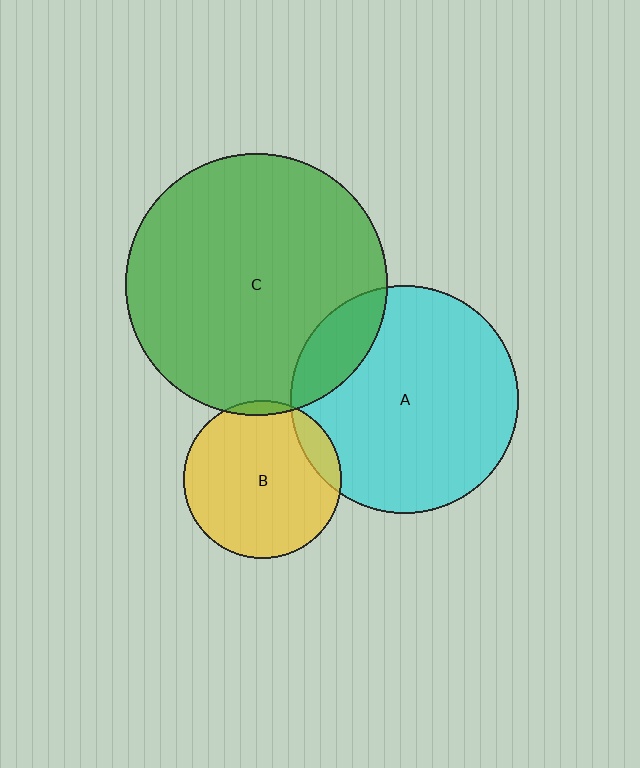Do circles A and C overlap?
Yes.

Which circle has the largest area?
Circle C (green).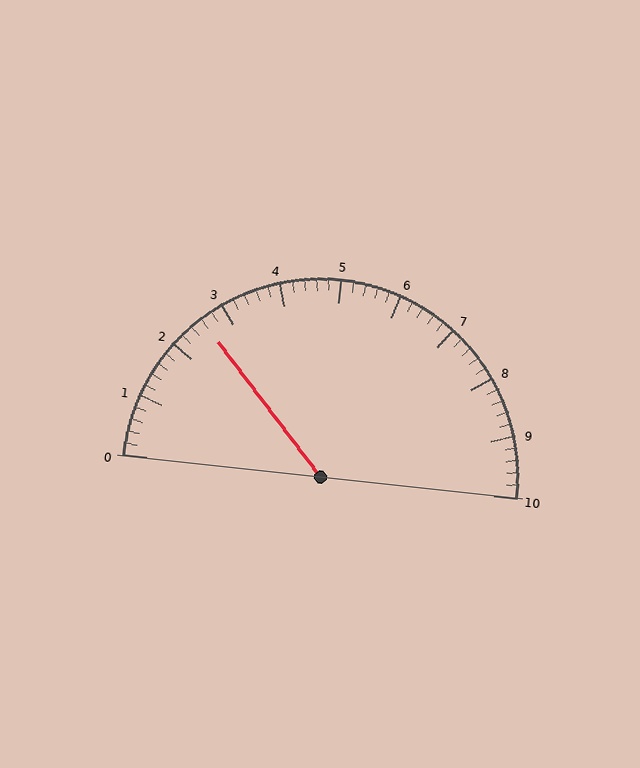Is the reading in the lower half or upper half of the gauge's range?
The reading is in the lower half of the range (0 to 10).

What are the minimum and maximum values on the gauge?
The gauge ranges from 0 to 10.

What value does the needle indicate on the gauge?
The needle indicates approximately 2.6.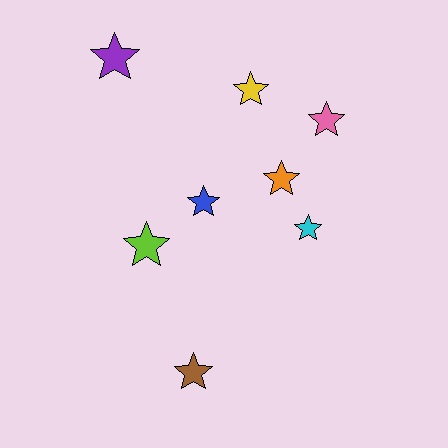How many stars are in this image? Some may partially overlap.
There are 8 stars.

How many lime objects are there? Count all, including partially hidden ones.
There is 1 lime object.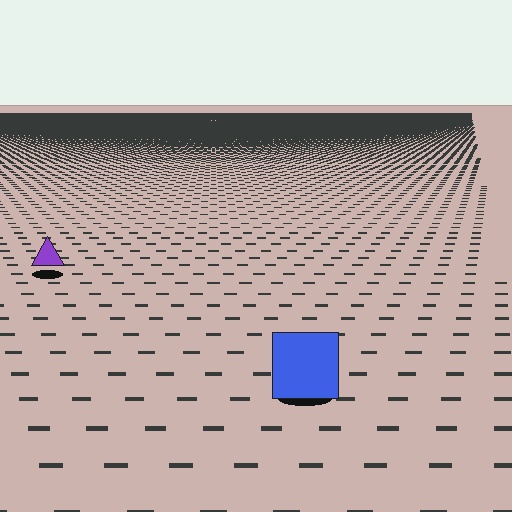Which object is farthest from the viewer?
The purple triangle is farthest from the viewer. It appears smaller and the ground texture around it is denser.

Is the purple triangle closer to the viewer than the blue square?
No. The blue square is closer — you can tell from the texture gradient: the ground texture is coarser near it.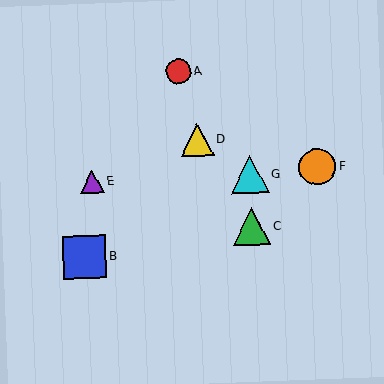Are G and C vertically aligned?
Yes, both are at x≈250.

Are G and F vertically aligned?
No, G is at x≈250 and F is at x≈317.